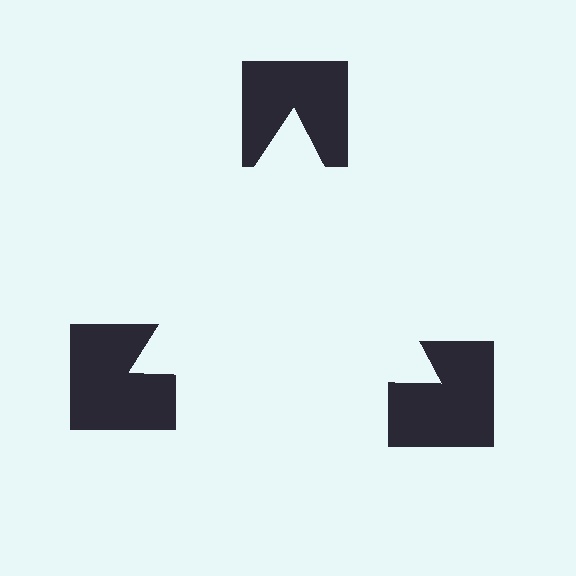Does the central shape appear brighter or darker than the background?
It typically appears slightly brighter than the background, even though no actual brightness change is drawn.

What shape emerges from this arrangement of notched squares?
An illusory triangle — its edges are inferred from the aligned wedge cuts in the notched squares, not physically drawn.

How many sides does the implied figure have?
3 sides.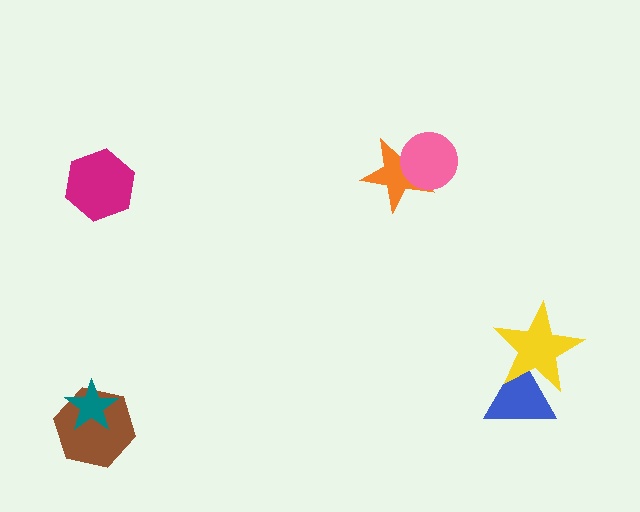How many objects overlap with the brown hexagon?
1 object overlaps with the brown hexagon.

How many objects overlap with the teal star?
1 object overlaps with the teal star.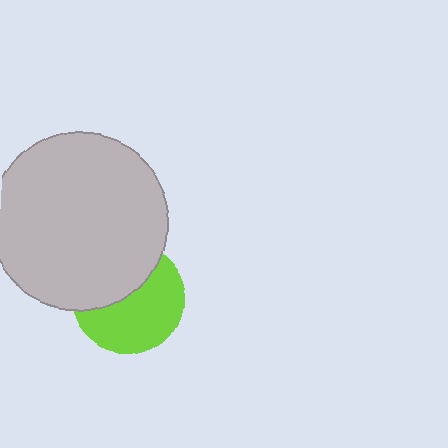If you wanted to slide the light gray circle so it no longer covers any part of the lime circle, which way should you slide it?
Slide it up — that is the most direct way to separate the two shapes.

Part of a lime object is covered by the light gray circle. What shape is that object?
It is a circle.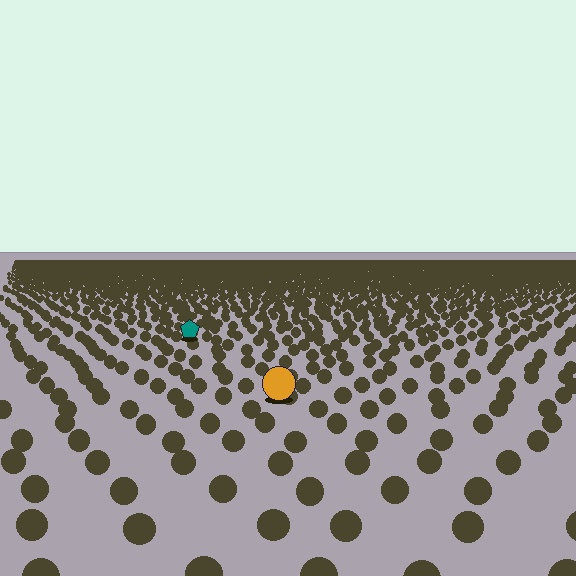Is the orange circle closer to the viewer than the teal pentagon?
Yes. The orange circle is closer — you can tell from the texture gradient: the ground texture is coarser near it.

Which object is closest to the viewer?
The orange circle is closest. The texture marks near it are larger and more spread out.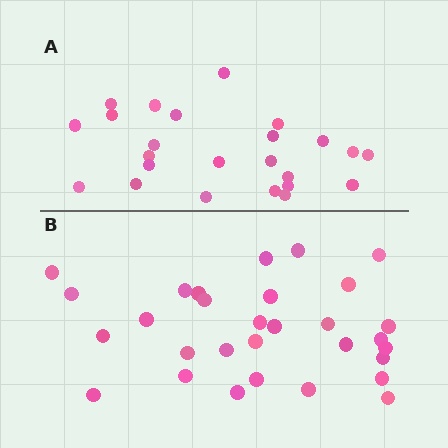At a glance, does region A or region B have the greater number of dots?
Region B (the bottom region) has more dots.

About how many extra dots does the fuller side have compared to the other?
Region B has about 6 more dots than region A.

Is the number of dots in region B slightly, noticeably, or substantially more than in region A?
Region B has noticeably more, but not dramatically so. The ratio is roughly 1.2 to 1.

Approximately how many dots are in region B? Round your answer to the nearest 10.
About 30 dots.